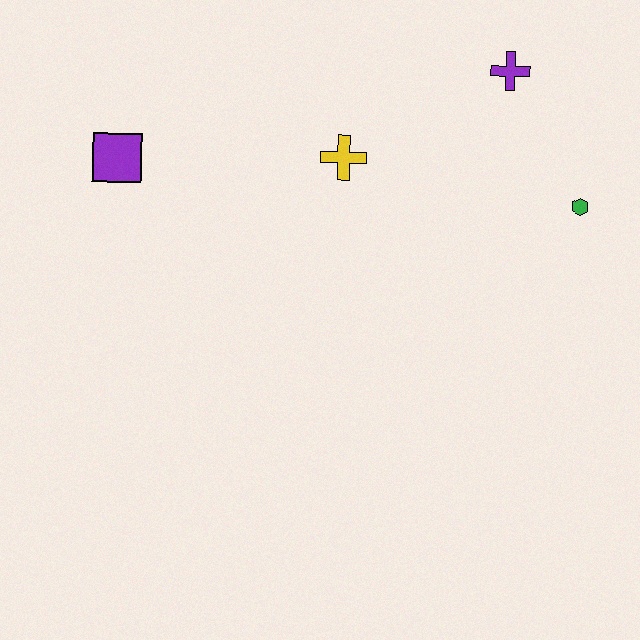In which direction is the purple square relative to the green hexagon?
The purple square is to the left of the green hexagon.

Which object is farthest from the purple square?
The green hexagon is farthest from the purple square.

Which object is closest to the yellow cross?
The purple cross is closest to the yellow cross.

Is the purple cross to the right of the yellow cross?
Yes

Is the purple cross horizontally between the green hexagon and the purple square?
Yes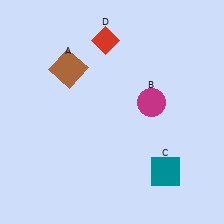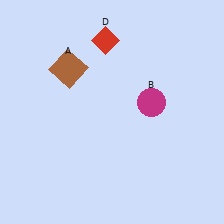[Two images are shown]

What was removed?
The teal square (C) was removed in Image 2.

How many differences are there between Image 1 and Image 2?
There is 1 difference between the two images.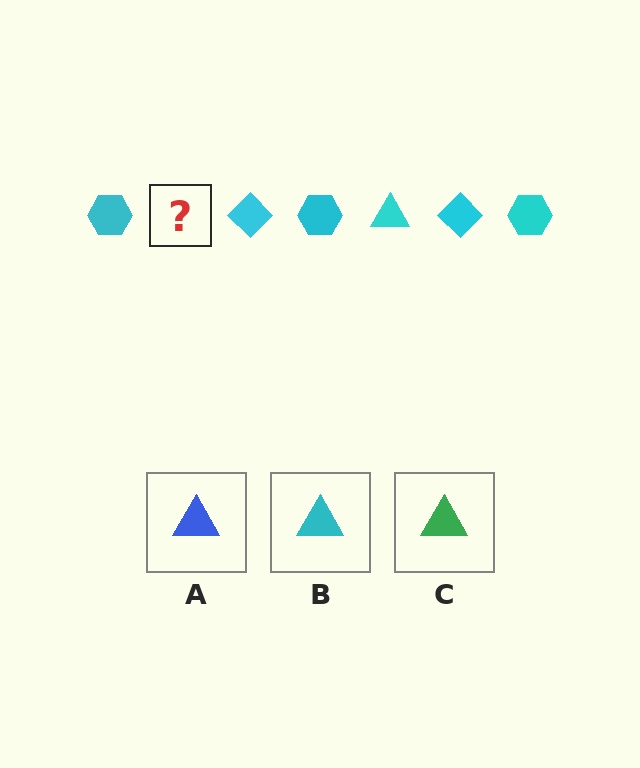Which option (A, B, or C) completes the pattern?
B.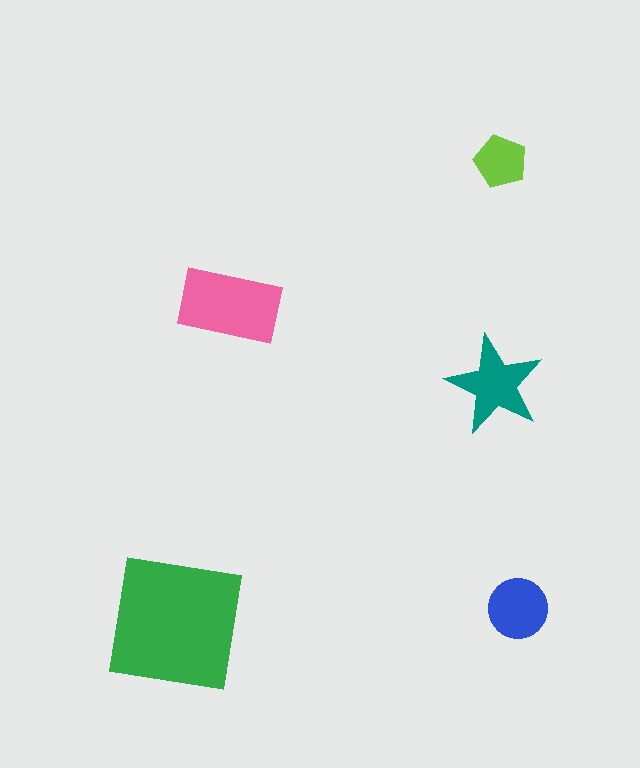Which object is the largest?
The green square.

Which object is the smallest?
The lime pentagon.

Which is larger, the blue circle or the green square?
The green square.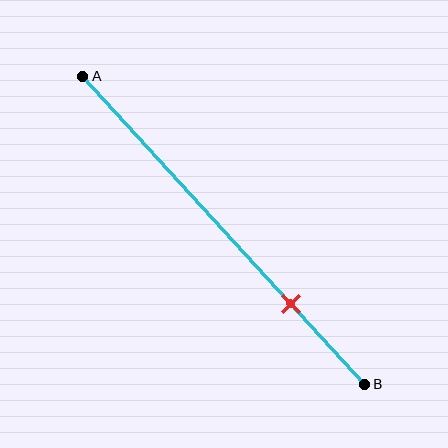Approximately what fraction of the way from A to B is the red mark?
The red mark is approximately 75% of the way from A to B.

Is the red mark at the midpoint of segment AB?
No, the mark is at about 75% from A, not at the 50% midpoint.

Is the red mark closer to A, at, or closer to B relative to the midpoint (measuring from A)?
The red mark is closer to point B than the midpoint of segment AB.